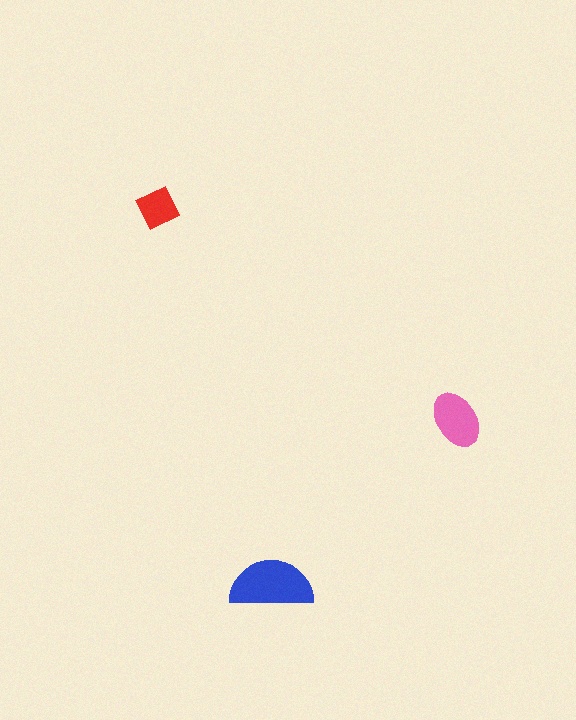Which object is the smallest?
The red square.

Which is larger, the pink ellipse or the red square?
The pink ellipse.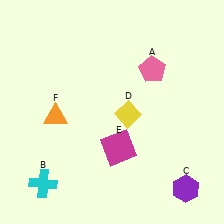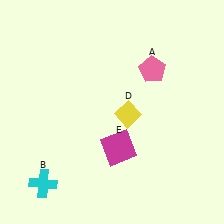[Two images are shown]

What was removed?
The orange triangle (F), the purple hexagon (C) were removed in Image 2.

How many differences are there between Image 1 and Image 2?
There are 2 differences between the two images.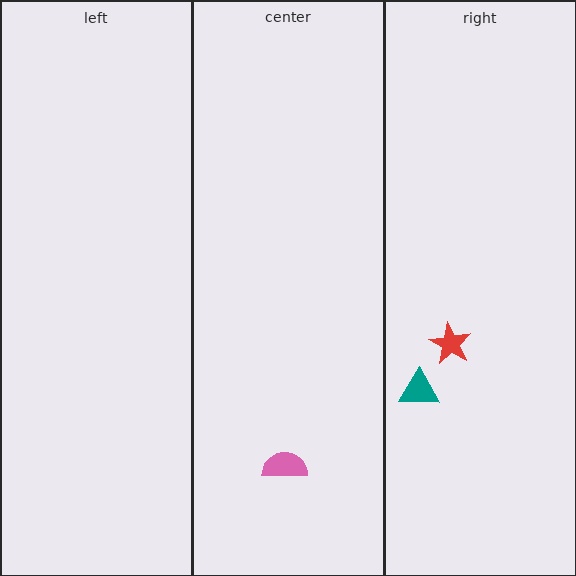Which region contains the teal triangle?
The right region.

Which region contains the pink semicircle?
The center region.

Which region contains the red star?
The right region.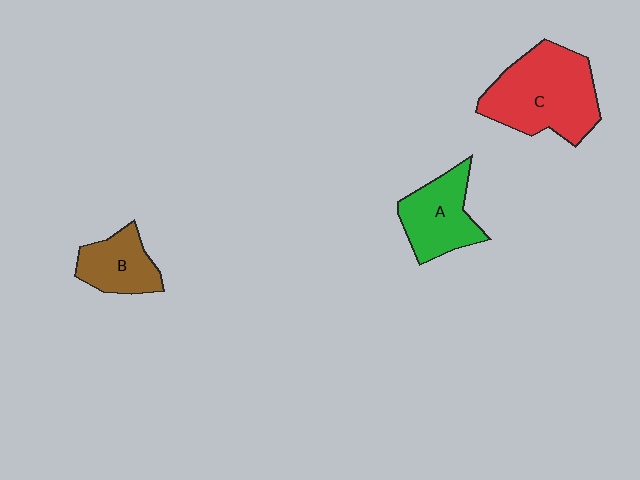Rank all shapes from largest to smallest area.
From largest to smallest: C (red), A (green), B (brown).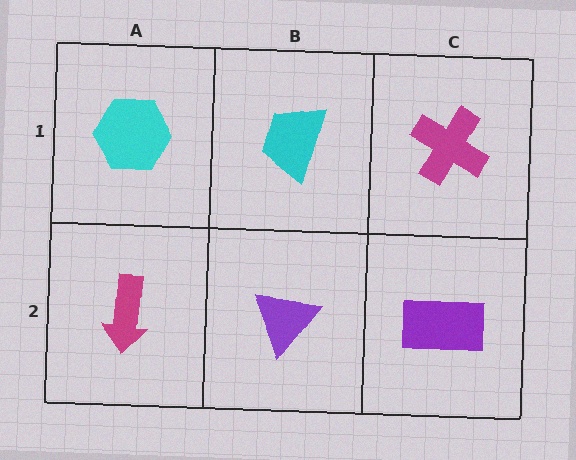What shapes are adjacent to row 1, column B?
A purple triangle (row 2, column B), a cyan hexagon (row 1, column A), a magenta cross (row 1, column C).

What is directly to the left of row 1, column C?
A cyan trapezoid.